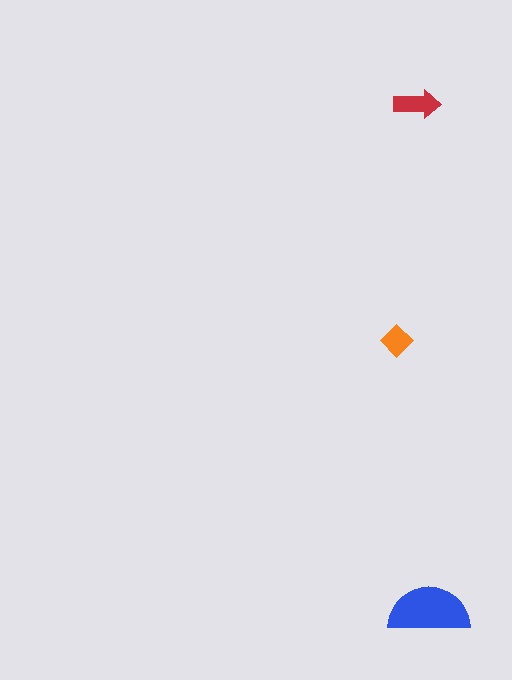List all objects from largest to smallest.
The blue semicircle, the red arrow, the orange diamond.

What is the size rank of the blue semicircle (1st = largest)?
1st.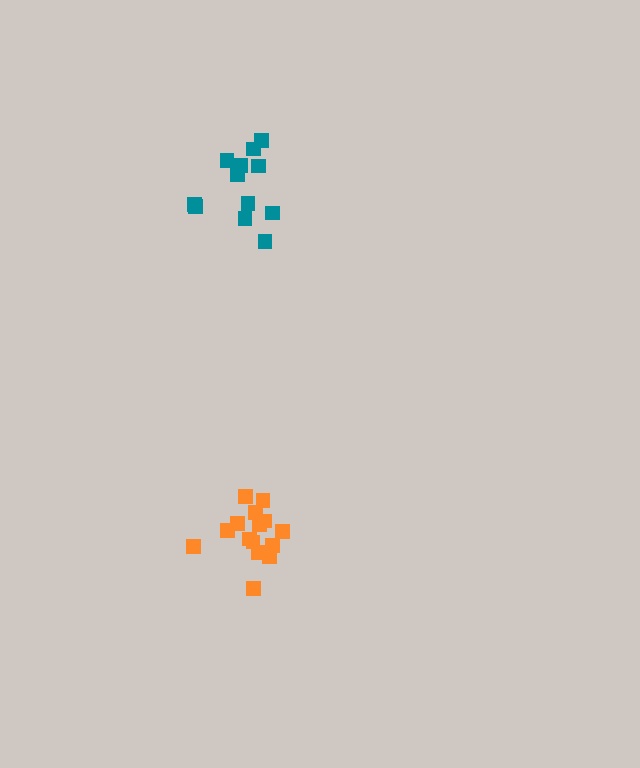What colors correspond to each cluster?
The clusters are colored: orange, teal.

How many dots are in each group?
Group 1: 15 dots, Group 2: 13 dots (28 total).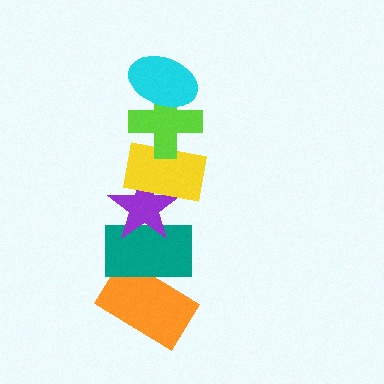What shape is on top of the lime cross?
The cyan ellipse is on top of the lime cross.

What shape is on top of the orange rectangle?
The teal rectangle is on top of the orange rectangle.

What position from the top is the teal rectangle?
The teal rectangle is 5th from the top.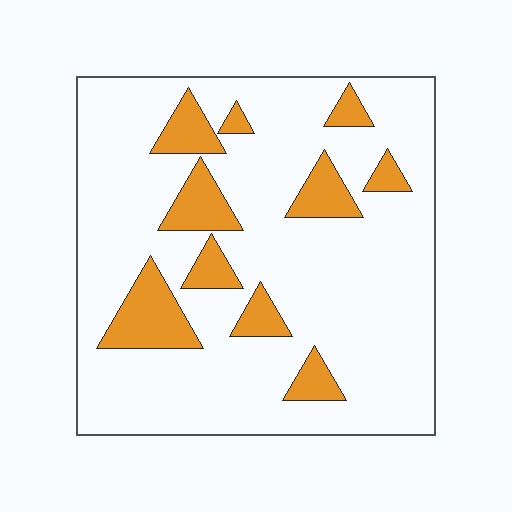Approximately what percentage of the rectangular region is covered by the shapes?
Approximately 15%.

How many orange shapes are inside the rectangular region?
10.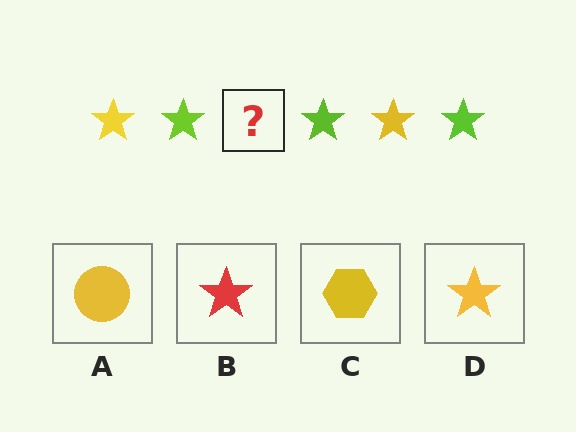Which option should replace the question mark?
Option D.